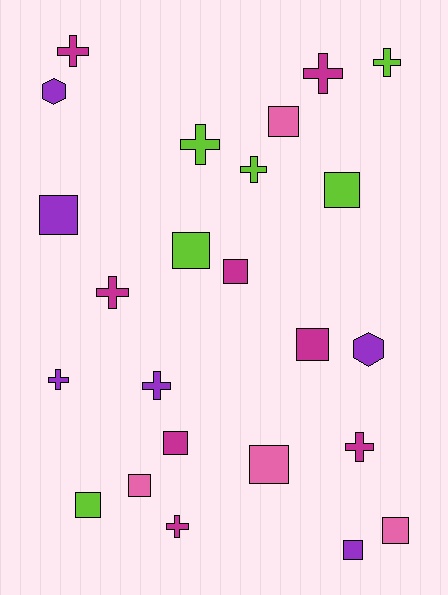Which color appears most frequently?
Magenta, with 8 objects.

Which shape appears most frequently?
Square, with 12 objects.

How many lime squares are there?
There are 3 lime squares.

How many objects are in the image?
There are 24 objects.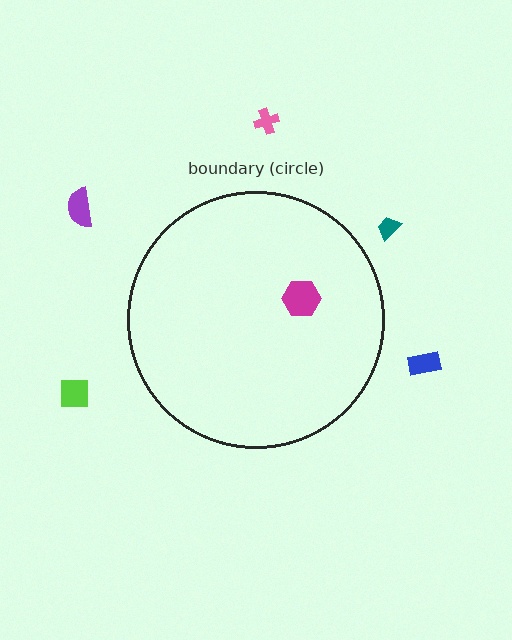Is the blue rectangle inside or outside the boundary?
Outside.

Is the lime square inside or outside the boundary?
Outside.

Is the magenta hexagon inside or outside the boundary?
Inside.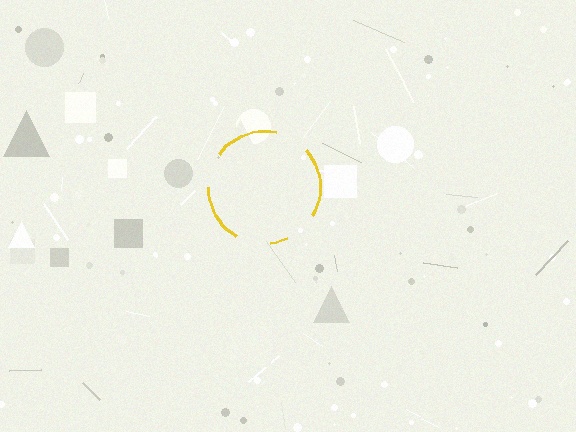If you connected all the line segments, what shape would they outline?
They would outline a circle.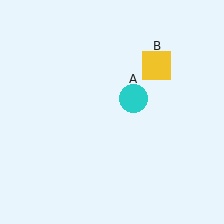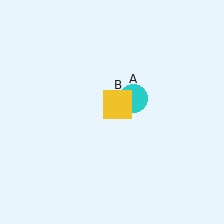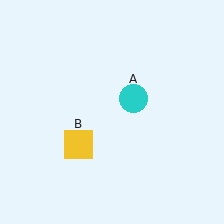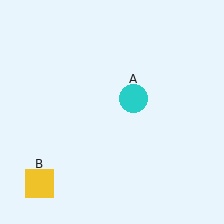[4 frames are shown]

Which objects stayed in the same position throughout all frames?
Cyan circle (object A) remained stationary.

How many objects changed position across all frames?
1 object changed position: yellow square (object B).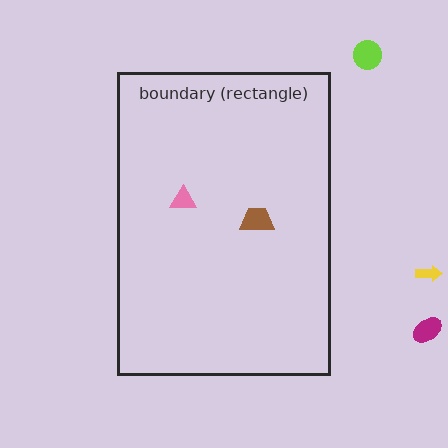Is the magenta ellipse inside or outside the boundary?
Outside.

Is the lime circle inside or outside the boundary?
Outside.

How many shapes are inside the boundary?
2 inside, 3 outside.